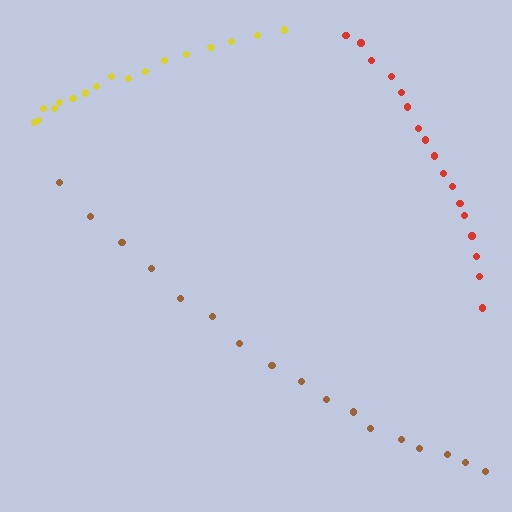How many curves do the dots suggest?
There are 3 distinct paths.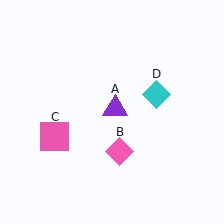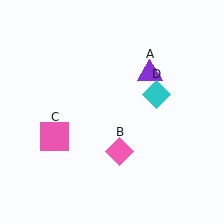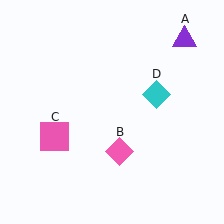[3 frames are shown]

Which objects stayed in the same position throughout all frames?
Pink diamond (object B) and pink square (object C) and cyan diamond (object D) remained stationary.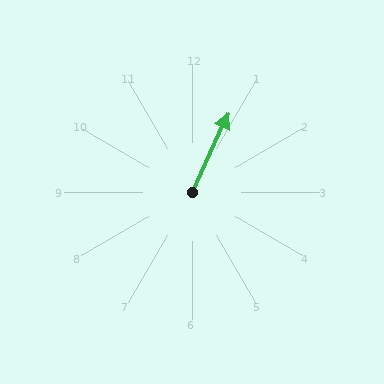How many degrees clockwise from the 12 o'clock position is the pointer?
Approximately 25 degrees.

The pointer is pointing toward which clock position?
Roughly 1 o'clock.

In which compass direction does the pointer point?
Northeast.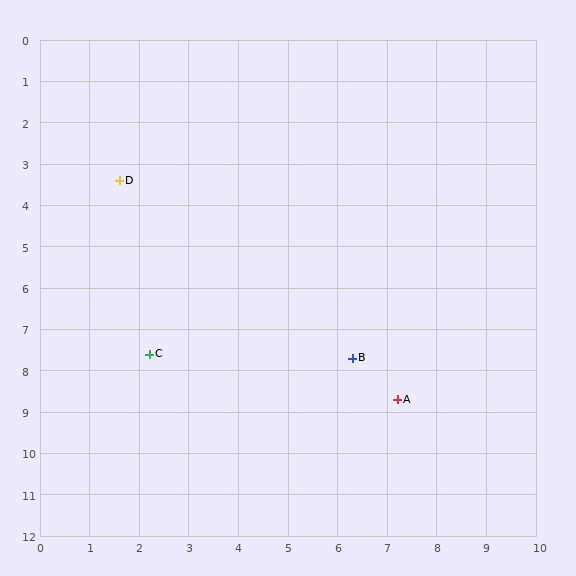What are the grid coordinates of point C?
Point C is at approximately (2.2, 7.6).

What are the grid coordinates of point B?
Point B is at approximately (6.3, 7.7).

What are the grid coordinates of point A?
Point A is at approximately (7.2, 8.7).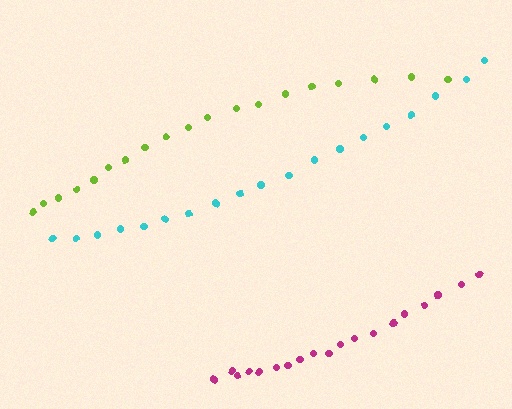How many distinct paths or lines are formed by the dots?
There are 3 distinct paths.